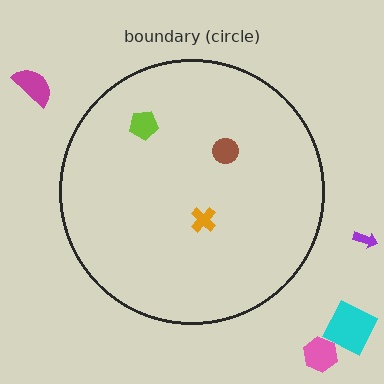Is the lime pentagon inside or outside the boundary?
Inside.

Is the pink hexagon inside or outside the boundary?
Outside.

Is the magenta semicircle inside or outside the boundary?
Outside.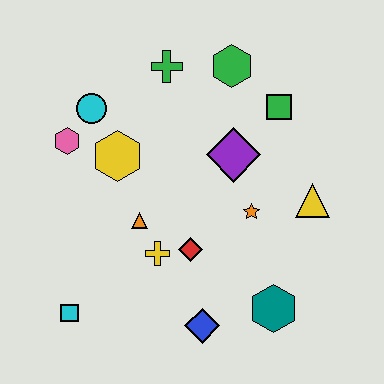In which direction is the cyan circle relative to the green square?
The cyan circle is to the left of the green square.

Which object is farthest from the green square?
The cyan square is farthest from the green square.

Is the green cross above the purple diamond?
Yes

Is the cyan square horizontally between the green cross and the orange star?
No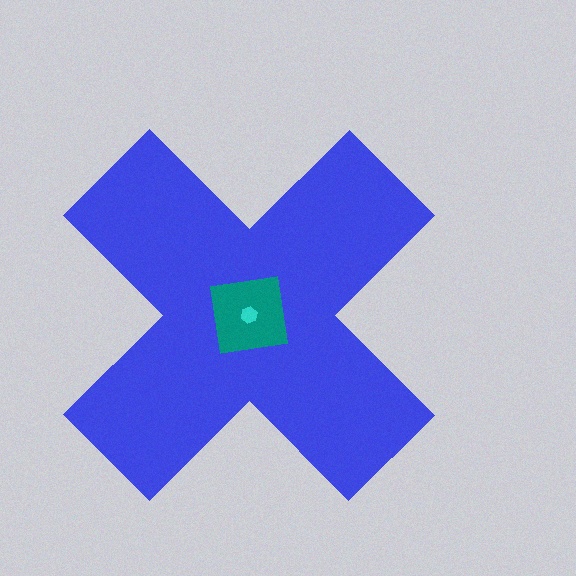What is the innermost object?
The cyan hexagon.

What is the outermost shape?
The blue cross.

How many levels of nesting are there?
3.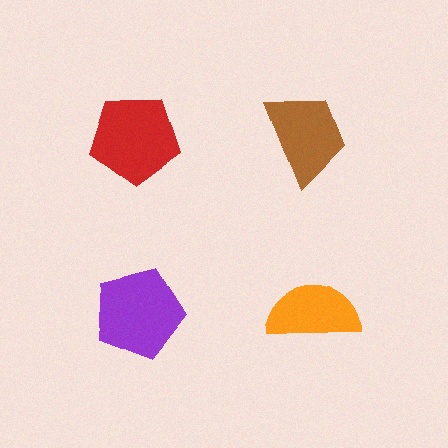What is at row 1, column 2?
A brown trapezoid.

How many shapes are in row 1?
2 shapes.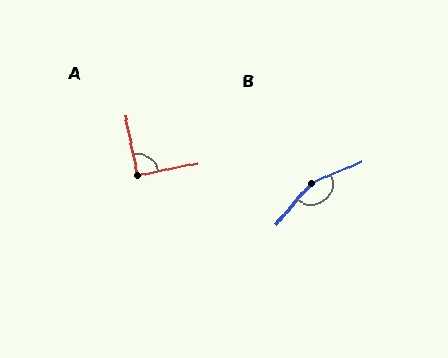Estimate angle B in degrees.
Approximately 152 degrees.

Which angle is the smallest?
A, at approximately 90 degrees.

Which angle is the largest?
B, at approximately 152 degrees.